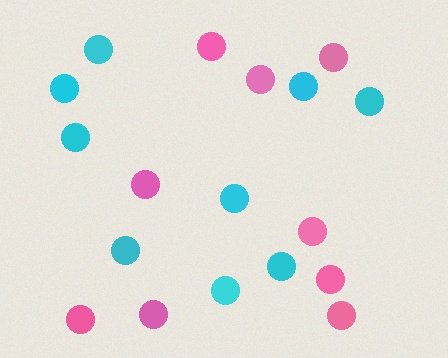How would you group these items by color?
There are 2 groups: one group of pink circles (9) and one group of cyan circles (9).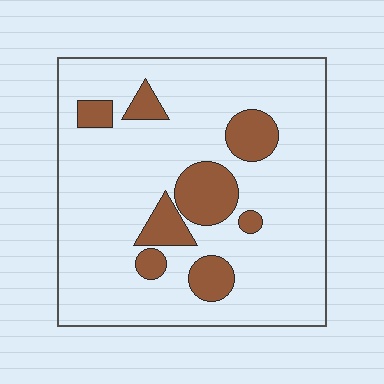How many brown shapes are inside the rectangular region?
8.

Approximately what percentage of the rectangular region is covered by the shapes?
Approximately 15%.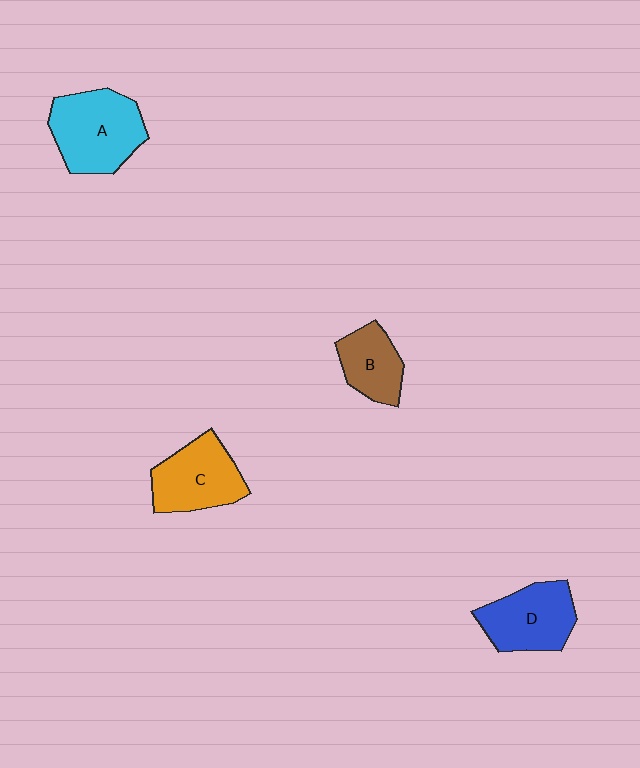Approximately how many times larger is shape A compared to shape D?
Approximately 1.2 times.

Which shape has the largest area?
Shape A (cyan).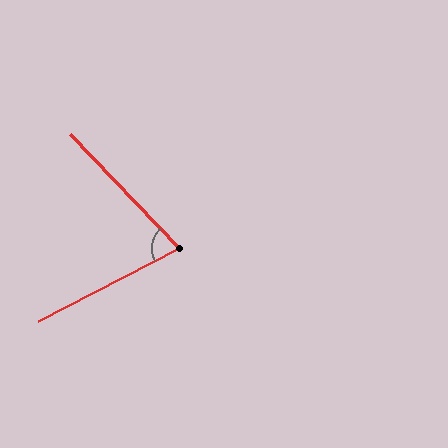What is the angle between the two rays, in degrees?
Approximately 74 degrees.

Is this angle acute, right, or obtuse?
It is acute.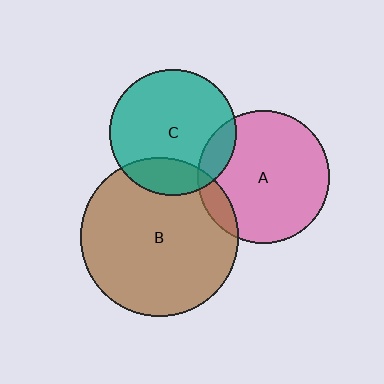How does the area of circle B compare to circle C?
Approximately 1.6 times.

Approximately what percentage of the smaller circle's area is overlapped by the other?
Approximately 10%.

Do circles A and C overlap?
Yes.